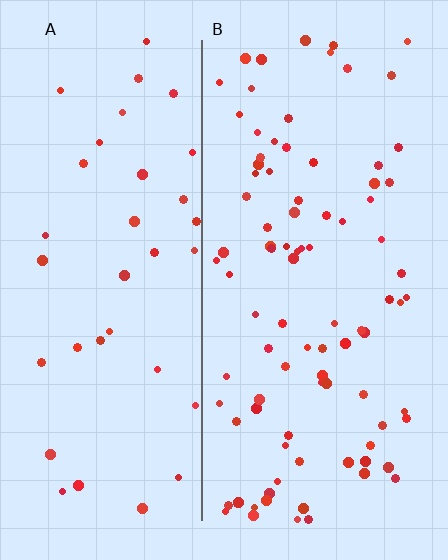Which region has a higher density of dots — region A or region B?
B (the right).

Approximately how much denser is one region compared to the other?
Approximately 2.5× — region B over region A.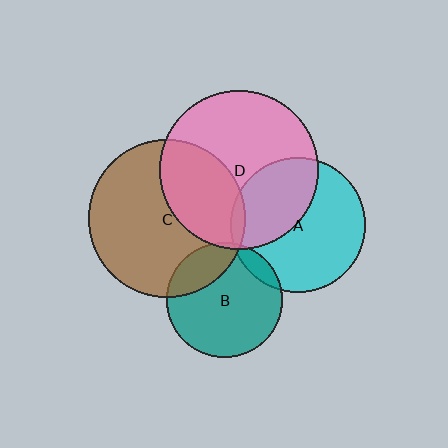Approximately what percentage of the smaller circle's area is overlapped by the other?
Approximately 40%.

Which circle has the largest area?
Circle D (pink).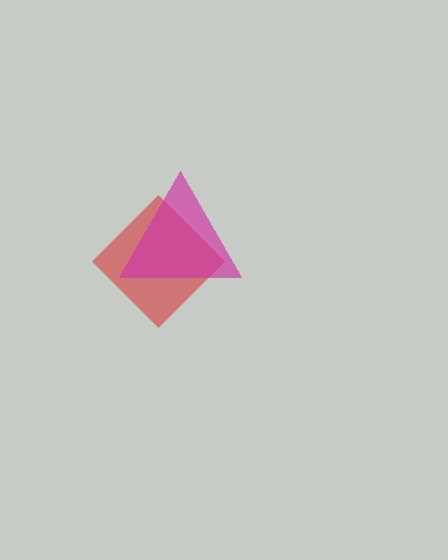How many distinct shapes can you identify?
There are 2 distinct shapes: a red diamond, a magenta triangle.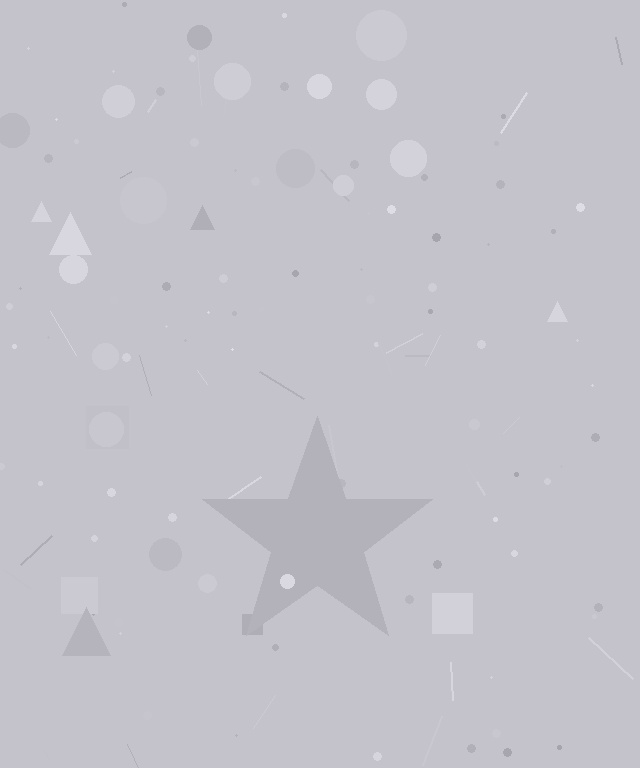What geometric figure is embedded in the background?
A star is embedded in the background.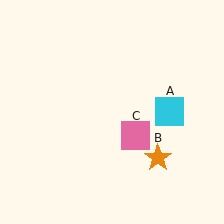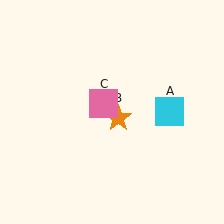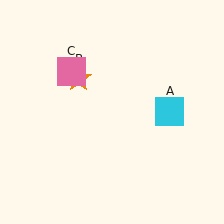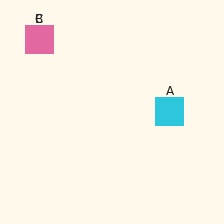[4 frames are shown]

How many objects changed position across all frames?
2 objects changed position: orange star (object B), pink square (object C).